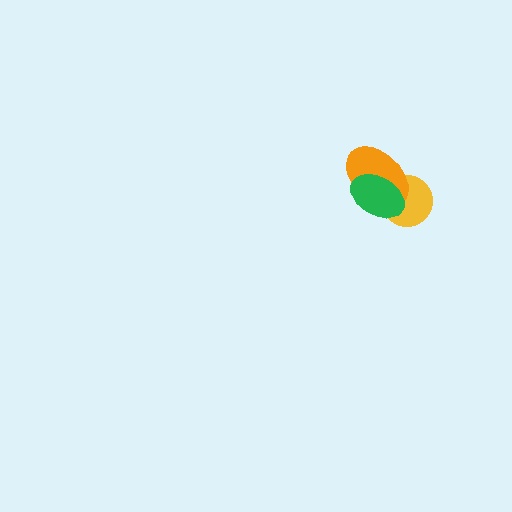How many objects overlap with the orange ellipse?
2 objects overlap with the orange ellipse.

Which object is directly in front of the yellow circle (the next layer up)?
The orange ellipse is directly in front of the yellow circle.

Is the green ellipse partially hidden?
No, no other shape covers it.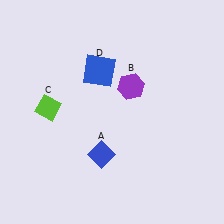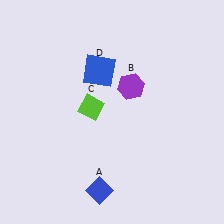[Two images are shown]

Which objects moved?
The objects that moved are: the blue diamond (A), the lime diamond (C).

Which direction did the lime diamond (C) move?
The lime diamond (C) moved right.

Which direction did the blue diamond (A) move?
The blue diamond (A) moved down.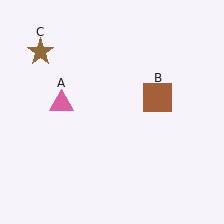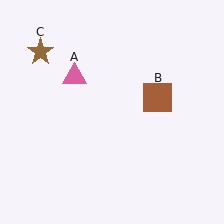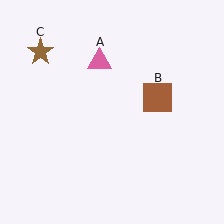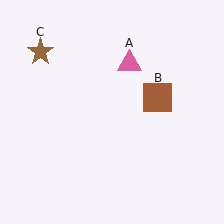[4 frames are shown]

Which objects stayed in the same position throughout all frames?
Brown square (object B) and brown star (object C) remained stationary.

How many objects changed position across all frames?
1 object changed position: pink triangle (object A).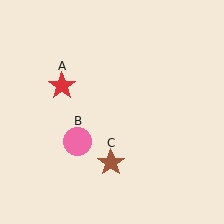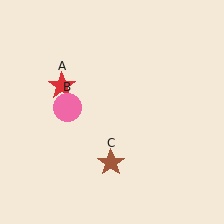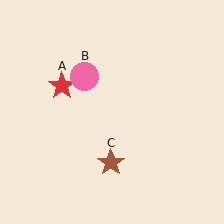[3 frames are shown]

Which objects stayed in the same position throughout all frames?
Red star (object A) and brown star (object C) remained stationary.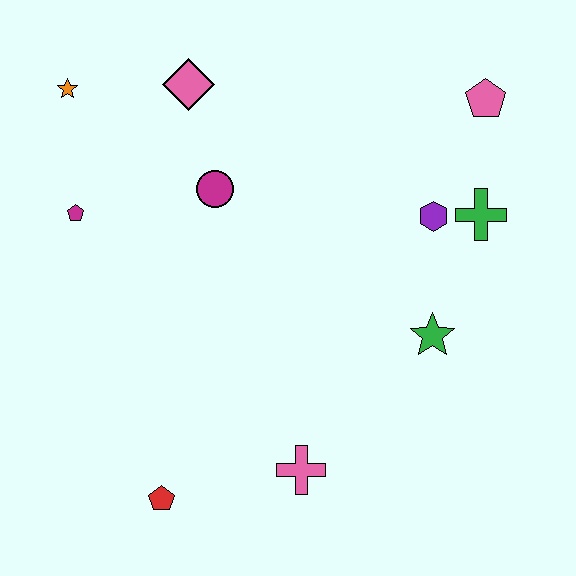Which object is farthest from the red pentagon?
The pink pentagon is farthest from the red pentagon.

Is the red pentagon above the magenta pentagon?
No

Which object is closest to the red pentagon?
The pink cross is closest to the red pentagon.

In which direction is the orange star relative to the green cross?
The orange star is to the left of the green cross.